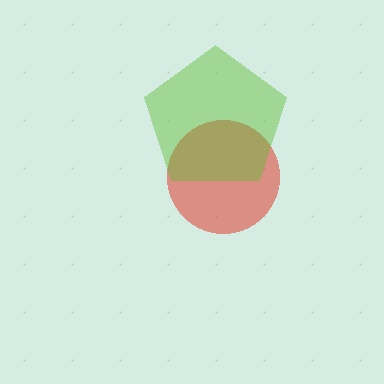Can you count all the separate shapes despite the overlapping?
Yes, there are 2 separate shapes.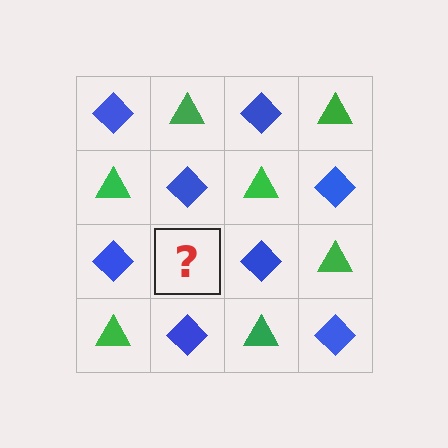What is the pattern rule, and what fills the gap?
The rule is that it alternates blue diamond and green triangle in a checkerboard pattern. The gap should be filled with a green triangle.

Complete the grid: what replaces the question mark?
The question mark should be replaced with a green triangle.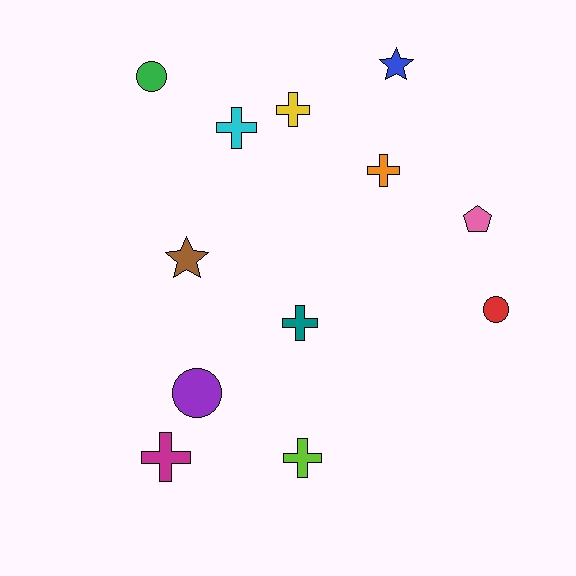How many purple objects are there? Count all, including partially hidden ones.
There is 1 purple object.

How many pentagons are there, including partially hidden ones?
There is 1 pentagon.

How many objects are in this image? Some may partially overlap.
There are 12 objects.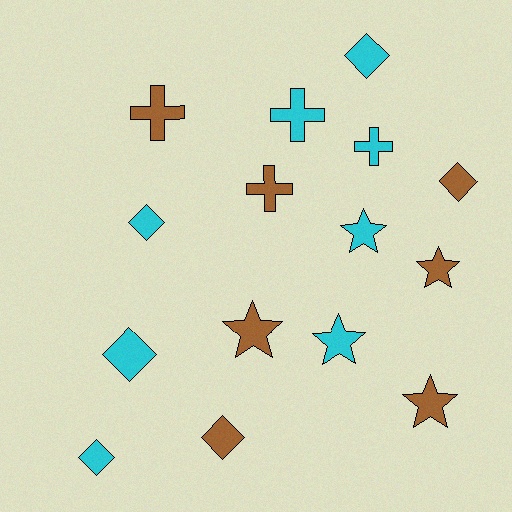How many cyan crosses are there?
There are 2 cyan crosses.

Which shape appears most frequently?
Diamond, with 6 objects.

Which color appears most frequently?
Cyan, with 8 objects.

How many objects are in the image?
There are 15 objects.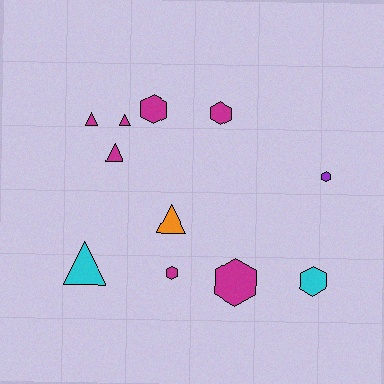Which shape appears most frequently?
Hexagon, with 6 objects.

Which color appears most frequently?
Magenta, with 7 objects.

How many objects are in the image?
There are 11 objects.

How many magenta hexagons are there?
There are 4 magenta hexagons.